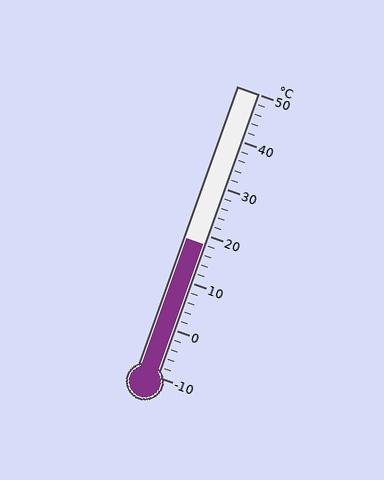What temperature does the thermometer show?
The thermometer shows approximately 18°C.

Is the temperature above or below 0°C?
The temperature is above 0°C.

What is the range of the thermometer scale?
The thermometer scale ranges from -10°C to 50°C.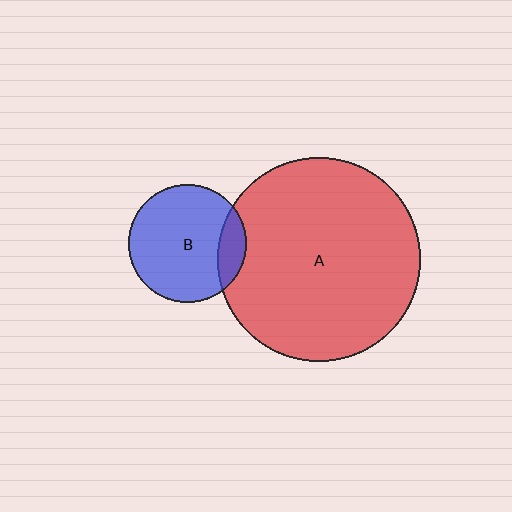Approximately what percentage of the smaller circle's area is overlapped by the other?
Approximately 15%.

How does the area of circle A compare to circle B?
Approximately 2.9 times.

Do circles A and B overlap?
Yes.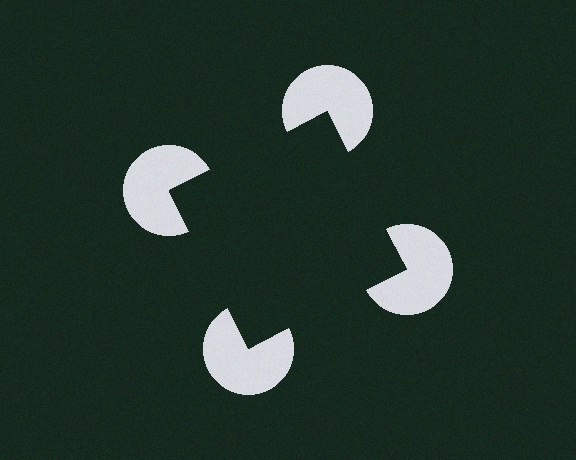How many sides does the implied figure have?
4 sides.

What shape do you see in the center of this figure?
An illusory square — its edges are inferred from the aligned wedge cuts in the pac-man discs, not physically drawn.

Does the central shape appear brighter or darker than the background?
It typically appears slightly darker than the background, even though no actual brightness change is drawn.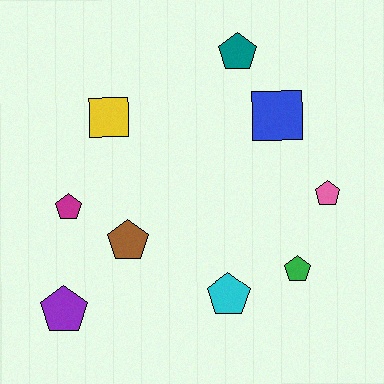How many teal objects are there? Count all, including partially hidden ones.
There is 1 teal object.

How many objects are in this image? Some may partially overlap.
There are 9 objects.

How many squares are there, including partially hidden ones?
There are 2 squares.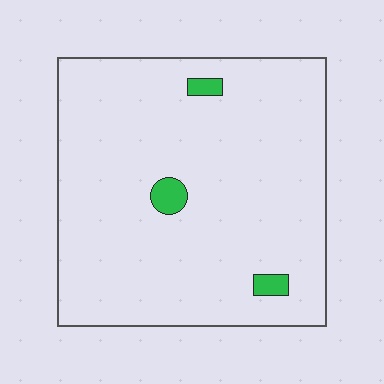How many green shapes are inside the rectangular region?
3.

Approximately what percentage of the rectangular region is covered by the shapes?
Approximately 5%.